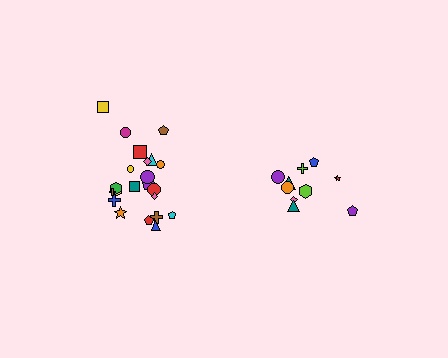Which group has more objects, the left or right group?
The left group.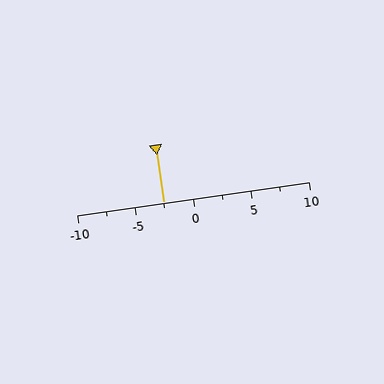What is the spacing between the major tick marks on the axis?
The major ticks are spaced 5 apart.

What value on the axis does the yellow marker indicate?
The marker indicates approximately -2.5.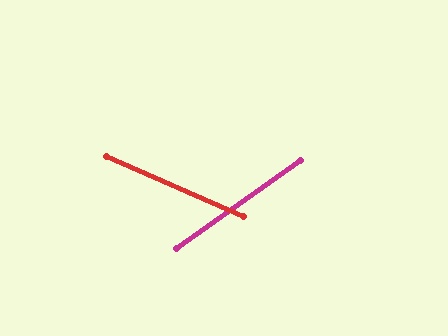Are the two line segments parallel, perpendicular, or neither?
Neither parallel nor perpendicular — they differ by about 59°.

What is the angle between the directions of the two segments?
Approximately 59 degrees.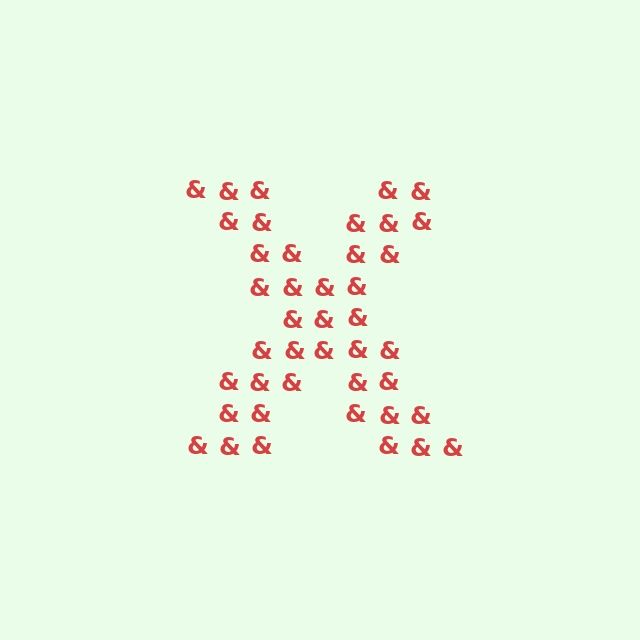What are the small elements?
The small elements are ampersands.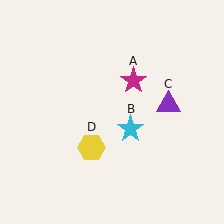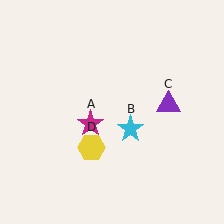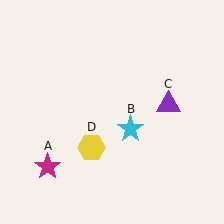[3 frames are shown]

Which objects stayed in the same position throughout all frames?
Cyan star (object B) and purple triangle (object C) and yellow hexagon (object D) remained stationary.